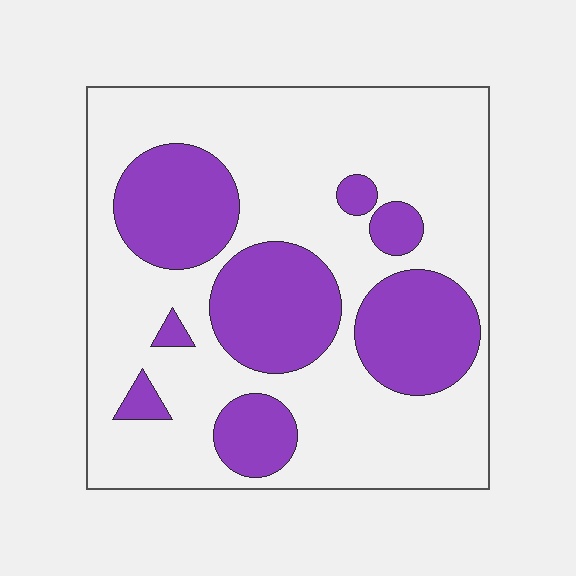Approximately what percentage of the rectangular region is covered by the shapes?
Approximately 30%.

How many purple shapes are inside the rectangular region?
8.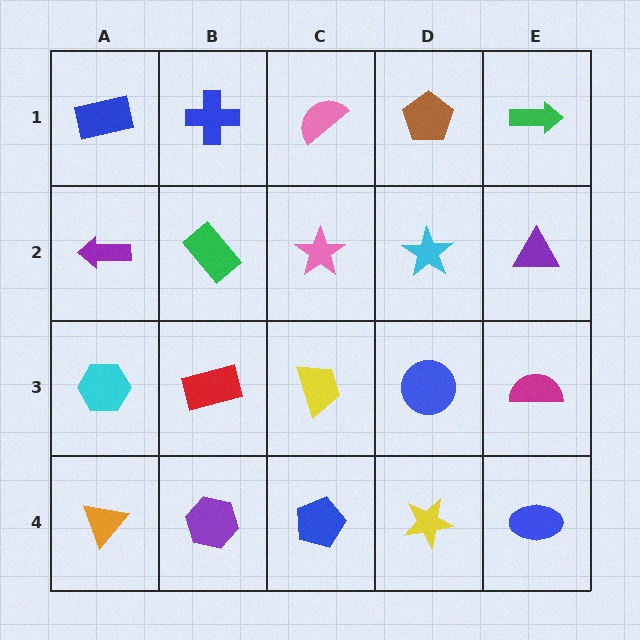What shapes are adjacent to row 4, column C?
A yellow trapezoid (row 3, column C), a purple hexagon (row 4, column B), a yellow star (row 4, column D).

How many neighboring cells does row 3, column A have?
3.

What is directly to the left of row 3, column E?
A blue circle.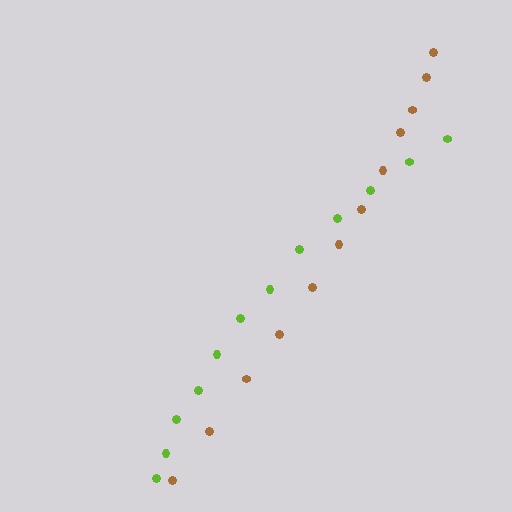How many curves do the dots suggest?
There are 2 distinct paths.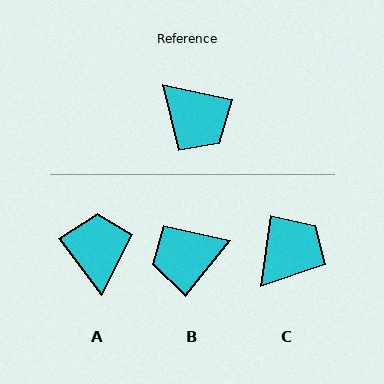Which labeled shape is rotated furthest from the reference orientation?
A, about 139 degrees away.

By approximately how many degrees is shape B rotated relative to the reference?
Approximately 117 degrees clockwise.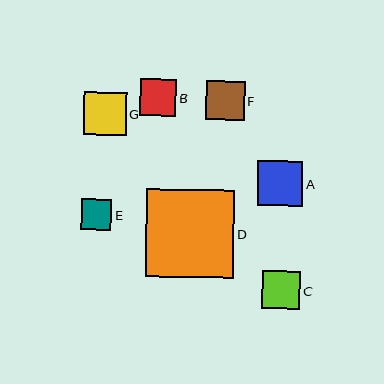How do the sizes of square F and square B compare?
Square F and square B are approximately the same size.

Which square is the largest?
Square D is the largest with a size of approximately 88 pixels.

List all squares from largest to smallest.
From largest to smallest: D, A, G, F, C, B, E.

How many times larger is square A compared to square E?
Square A is approximately 1.5 times the size of square E.